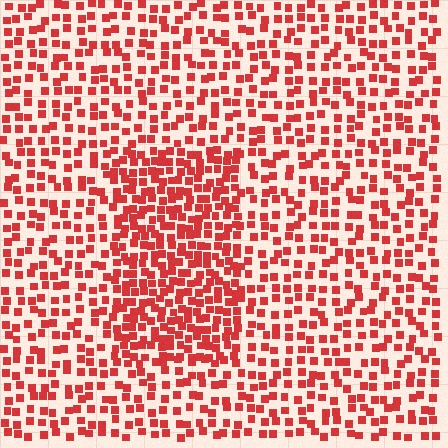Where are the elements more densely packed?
The elements are more densely packed inside the rectangle boundary.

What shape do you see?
I see a rectangle.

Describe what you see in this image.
The image contains small red elements arranged at two different densities. A rectangle-shaped region is visible where the elements are more densely packed than the surrounding area.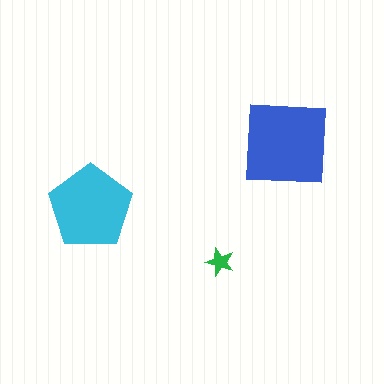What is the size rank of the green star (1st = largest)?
3rd.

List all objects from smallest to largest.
The green star, the cyan pentagon, the blue square.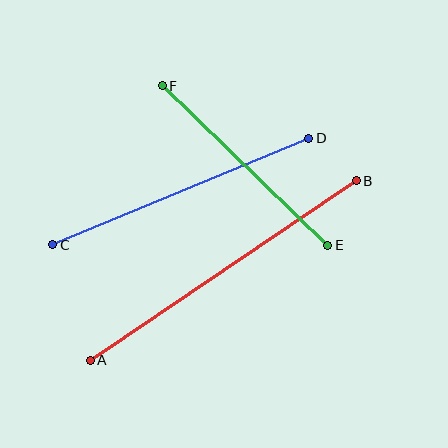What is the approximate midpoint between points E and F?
The midpoint is at approximately (245, 165) pixels.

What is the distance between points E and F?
The distance is approximately 230 pixels.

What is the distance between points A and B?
The distance is approximately 321 pixels.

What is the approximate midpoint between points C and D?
The midpoint is at approximately (181, 192) pixels.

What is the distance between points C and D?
The distance is approximately 278 pixels.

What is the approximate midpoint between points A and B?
The midpoint is at approximately (223, 271) pixels.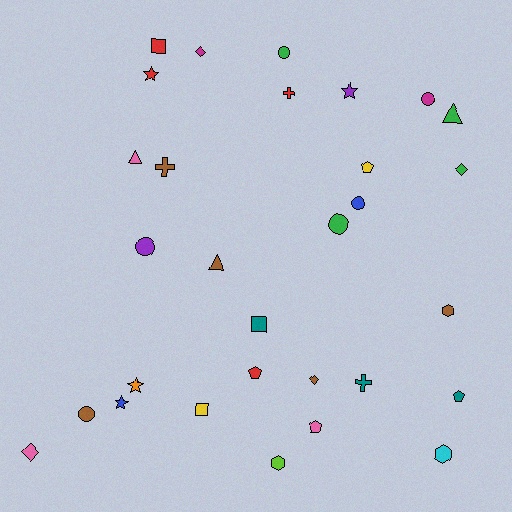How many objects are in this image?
There are 30 objects.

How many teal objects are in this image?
There are 3 teal objects.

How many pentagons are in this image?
There are 4 pentagons.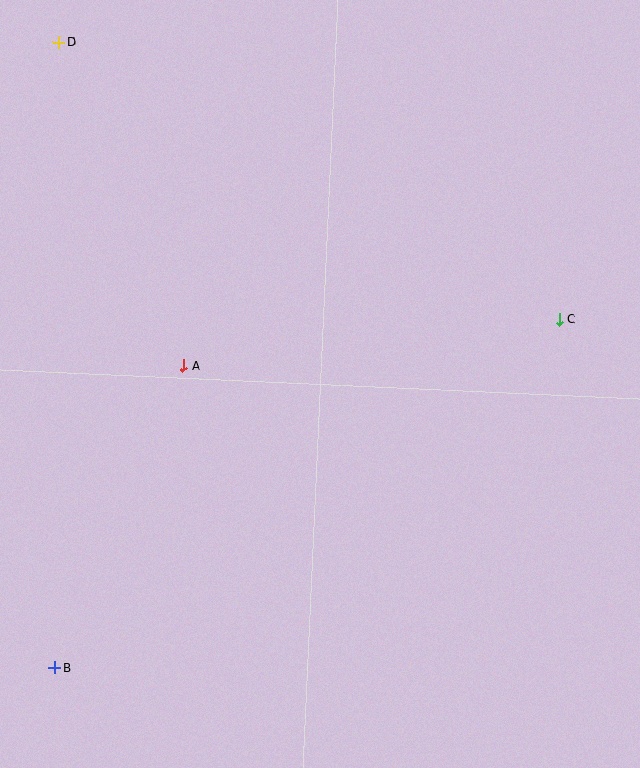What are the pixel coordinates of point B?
Point B is at (55, 668).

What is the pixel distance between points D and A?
The distance between D and A is 347 pixels.